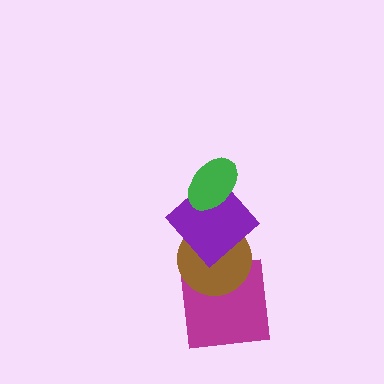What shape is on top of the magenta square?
The brown circle is on top of the magenta square.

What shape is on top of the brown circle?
The purple diamond is on top of the brown circle.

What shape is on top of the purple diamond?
The green ellipse is on top of the purple diamond.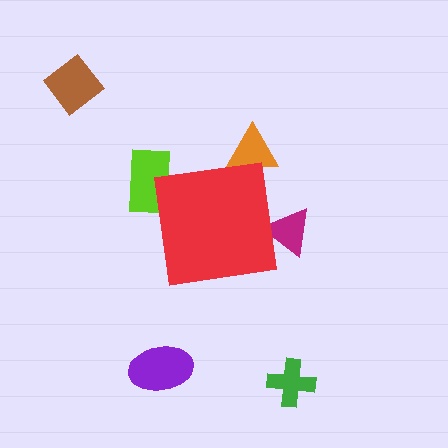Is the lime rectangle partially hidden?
Yes, the lime rectangle is partially hidden behind the red square.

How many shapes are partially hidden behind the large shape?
3 shapes are partially hidden.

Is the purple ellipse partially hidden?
No, the purple ellipse is fully visible.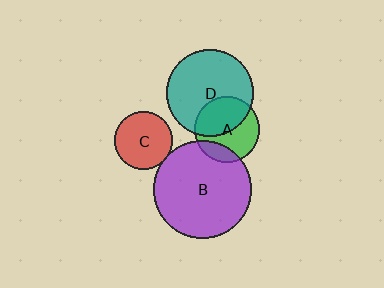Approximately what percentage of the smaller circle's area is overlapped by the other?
Approximately 50%.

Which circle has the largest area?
Circle B (purple).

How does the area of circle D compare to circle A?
Approximately 1.8 times.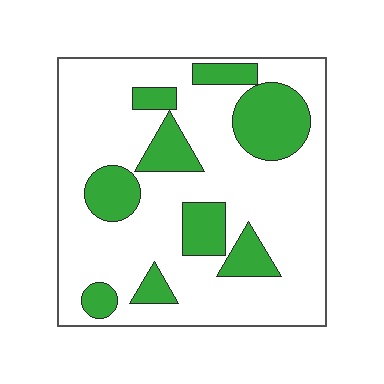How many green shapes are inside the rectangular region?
9.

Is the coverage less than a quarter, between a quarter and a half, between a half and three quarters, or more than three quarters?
Between a quarter and a half.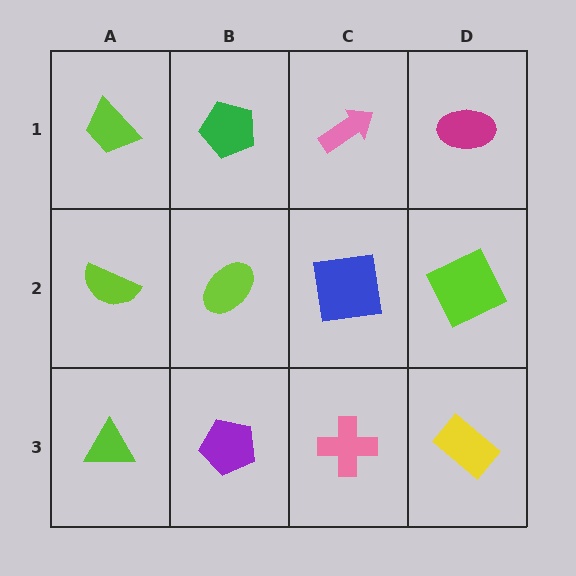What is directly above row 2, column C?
A pink arrow.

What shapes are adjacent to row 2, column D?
A magenta ellipse (row 1, column D), a yellow rectangle (row 3, column D), a blue square (row 2, column C).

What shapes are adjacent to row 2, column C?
A pink arrow (row 1, column C), a pink cross (row 3, column C), a lime ellipse (row 2, column B), a lime square (row 2, column D).